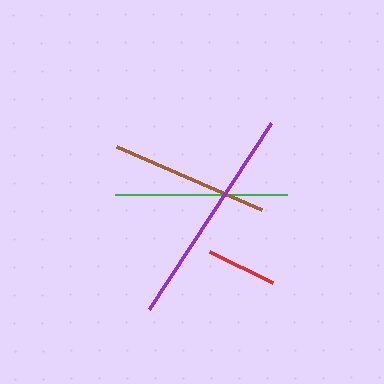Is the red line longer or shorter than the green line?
The green line is longer than the red line.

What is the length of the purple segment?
The purple segment is approximately 222 pixels long.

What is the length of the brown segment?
The brown segment is approximately 158 pixels long.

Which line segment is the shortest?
The red line is the shortest at approximately 70 pixels.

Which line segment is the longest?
The purple line is the longest at approximately 222 pixels.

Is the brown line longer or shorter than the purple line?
The purple line is longer than the brown line.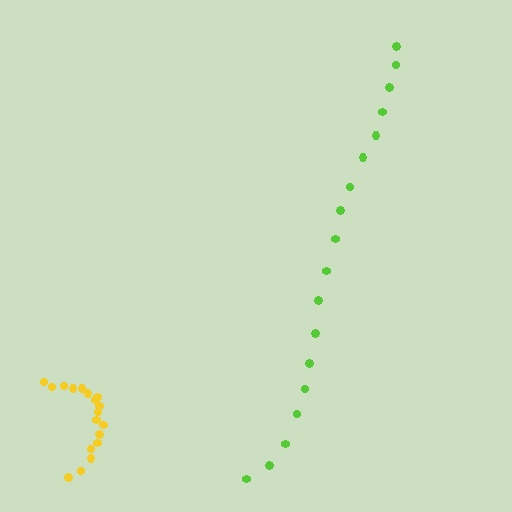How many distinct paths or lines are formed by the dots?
There are 2 distinct paths.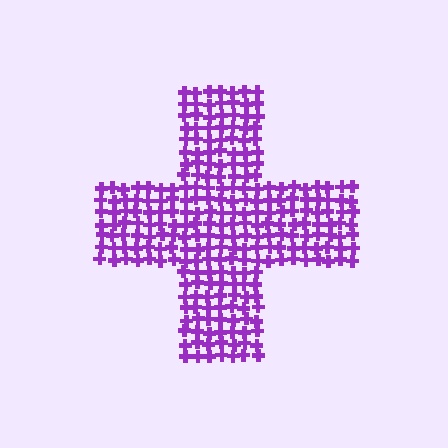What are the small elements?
The small elements are crosses.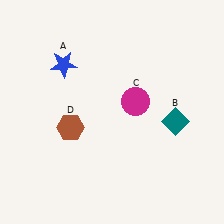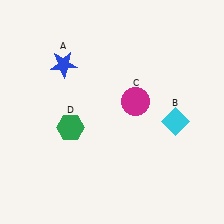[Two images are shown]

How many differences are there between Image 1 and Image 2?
There are 2 differences between the two images.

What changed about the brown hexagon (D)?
In Image 1, D is brown. In Image 2, it changed to green.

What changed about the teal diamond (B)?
In Image 1, B is teal. In Image 2, it changed to cyan.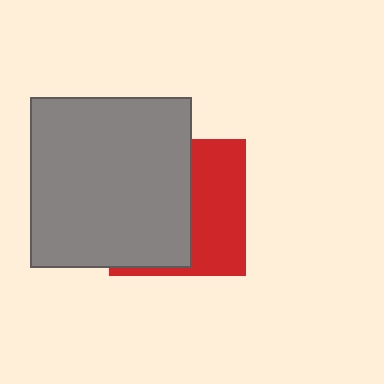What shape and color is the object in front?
The object in front is a gray rectangle.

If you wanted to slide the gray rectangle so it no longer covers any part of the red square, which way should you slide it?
Slide it left — that is the most direct way to separate the two shapes.